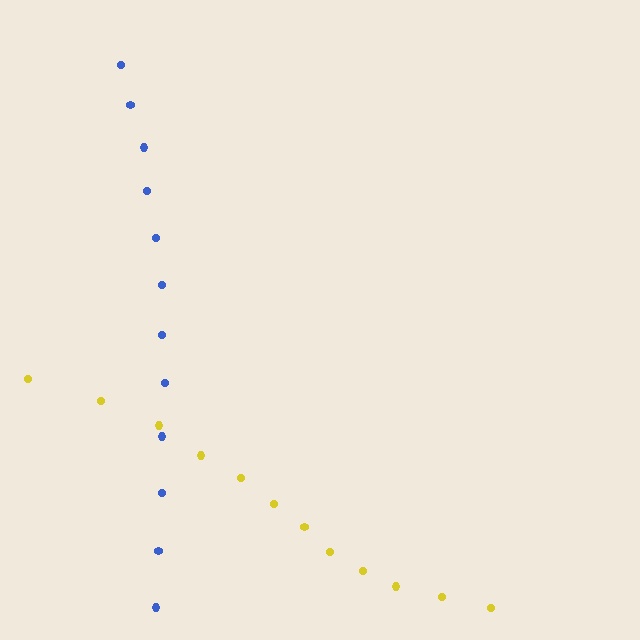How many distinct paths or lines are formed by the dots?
There are 2 distinct paths.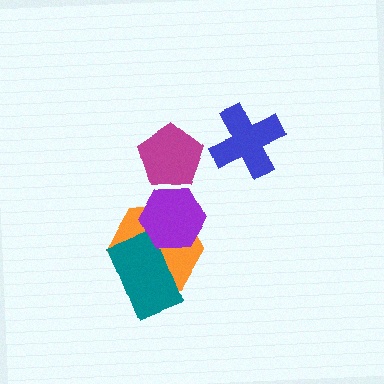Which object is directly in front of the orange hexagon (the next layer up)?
The teal rectangle is directly in front of the orange hexagon.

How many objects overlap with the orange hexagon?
2 objects overlap with the orange hexagon.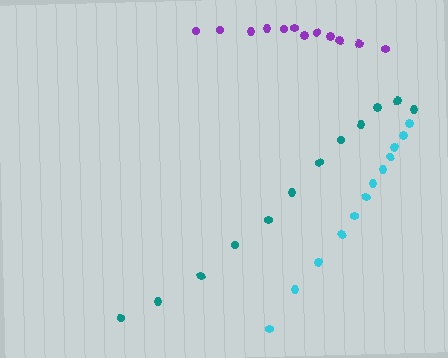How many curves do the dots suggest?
There are 3 distinct paths.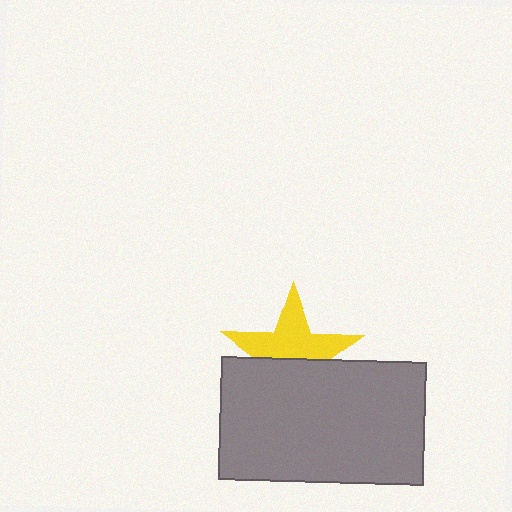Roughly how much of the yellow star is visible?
About half of it is visible (roughly 57%).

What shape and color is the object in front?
The object in front is a gray rectangle.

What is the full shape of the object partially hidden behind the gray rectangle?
The partially hidden object is a yellow star.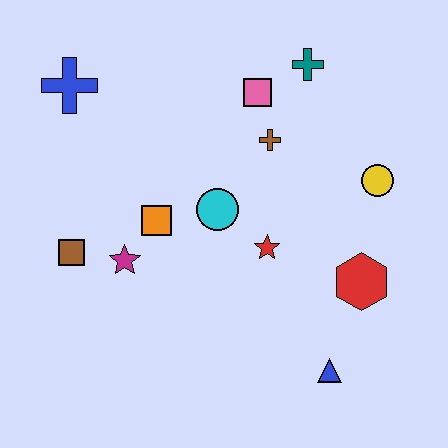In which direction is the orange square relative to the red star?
The orange square is to the left of the red star.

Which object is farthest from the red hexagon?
The blue cross is farthest from the red hexagon.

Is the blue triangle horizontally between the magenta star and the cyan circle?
No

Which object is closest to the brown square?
The magenta star is closest to the brown square.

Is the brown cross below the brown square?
No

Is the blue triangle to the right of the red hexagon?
No